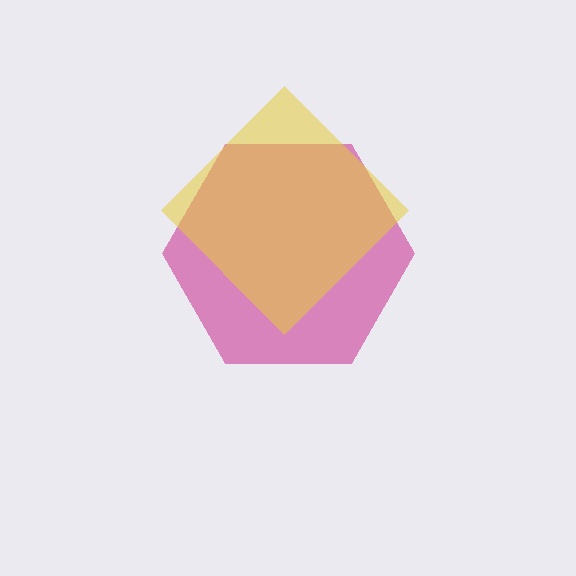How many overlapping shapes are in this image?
There are 2 overlapping shapes in the image.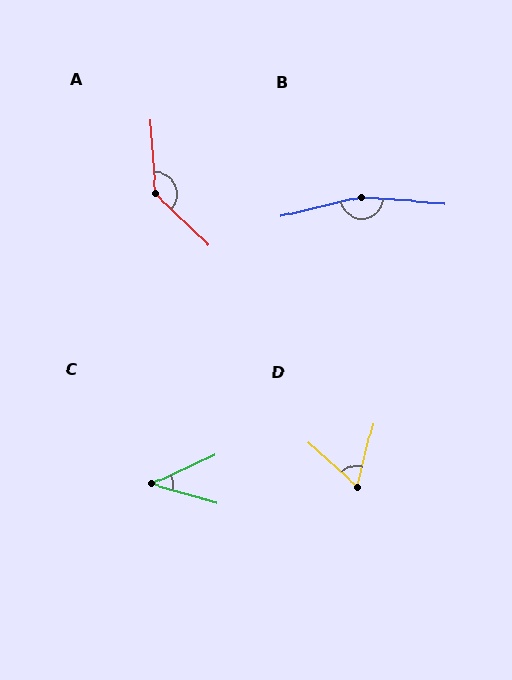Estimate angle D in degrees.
Approximately 61 degrees.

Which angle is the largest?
B, at approximately 162 degrees.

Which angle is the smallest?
C, at approximately 40 degrees.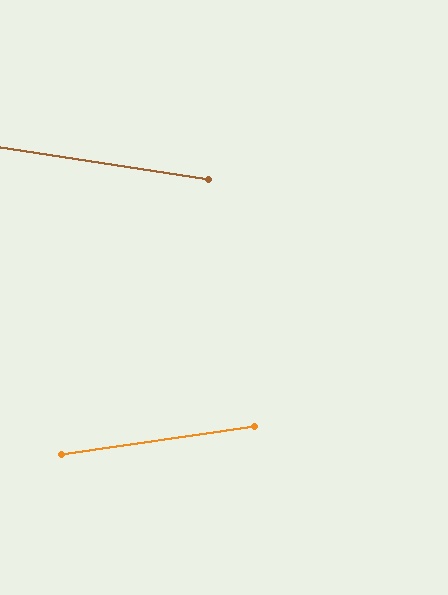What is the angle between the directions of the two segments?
Approximately 17 degrees.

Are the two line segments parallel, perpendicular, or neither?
Neither parallel nor perpendicular — they differ by about 17°.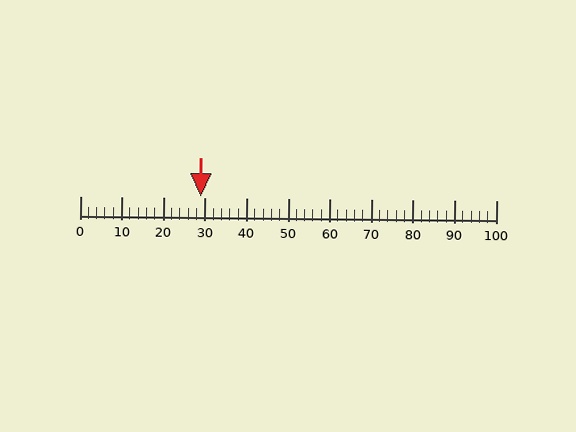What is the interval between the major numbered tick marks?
The major tick marks are spaced 10 units apart.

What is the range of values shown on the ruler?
The ruler shows values from 0 to 100.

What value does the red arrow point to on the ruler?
The red arrow points to approximately 29.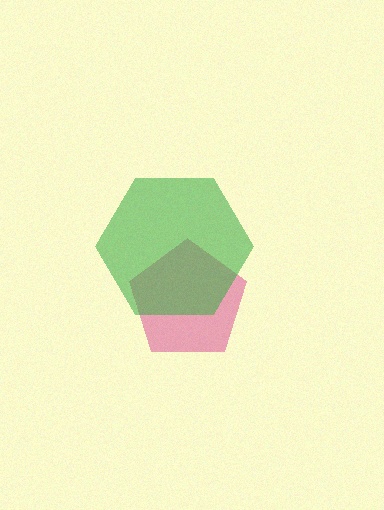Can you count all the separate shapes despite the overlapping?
Yes, there are 2 separate shapes.